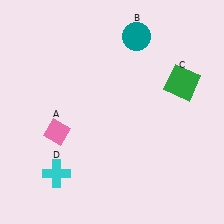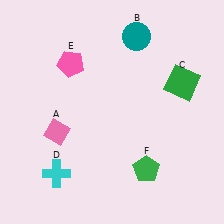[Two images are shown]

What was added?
A pink pentagon (E), a green pentagon (F) were added in Image 2.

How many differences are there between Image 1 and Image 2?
There are 2 differences between the two images.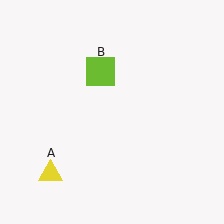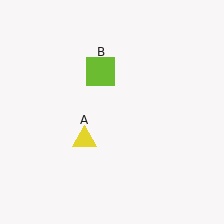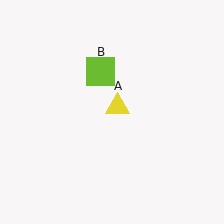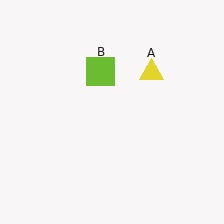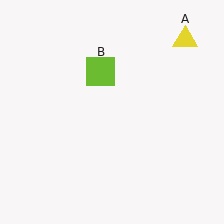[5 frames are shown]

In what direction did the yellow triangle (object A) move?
The yellow triangle (object A) moved up and to the right.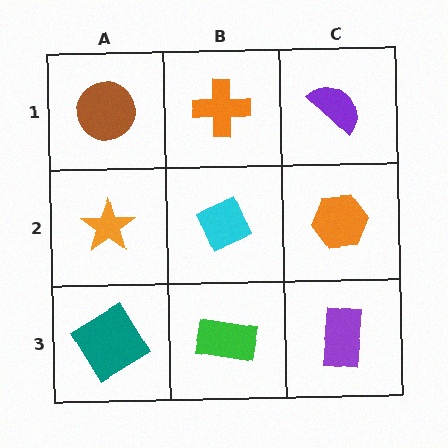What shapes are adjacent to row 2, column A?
A brown circle (row 1, column A), a teal diamond (row 3, column A), a cyan diamond (row 2, column B).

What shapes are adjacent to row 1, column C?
An orange hexagon (row 2, column C), an orange cross (row 1, column B).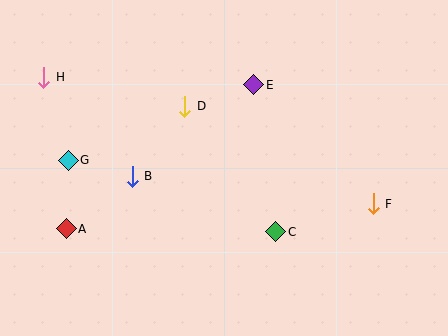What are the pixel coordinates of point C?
Point C is at (276, 232).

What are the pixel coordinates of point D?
Point D is at (185, 106).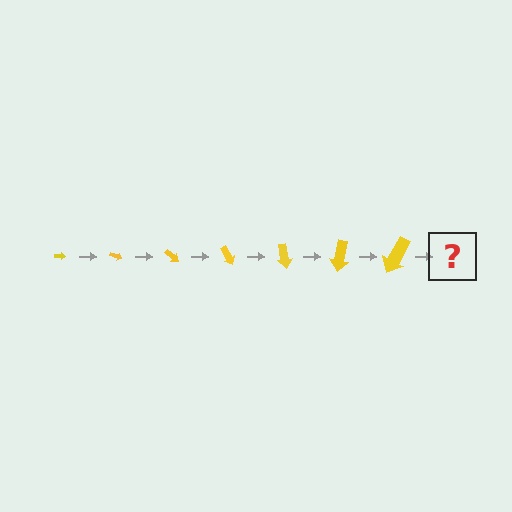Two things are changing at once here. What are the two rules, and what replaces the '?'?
The two rules are that the arrow grows larger each step and it rotates 20 degrees each step. The '?' should be an arrow, larger than the previous one and rotated 140 degrees from the start.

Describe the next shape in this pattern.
It should be an arrow, larger than the previous one and rotated 140 degrees from the start.